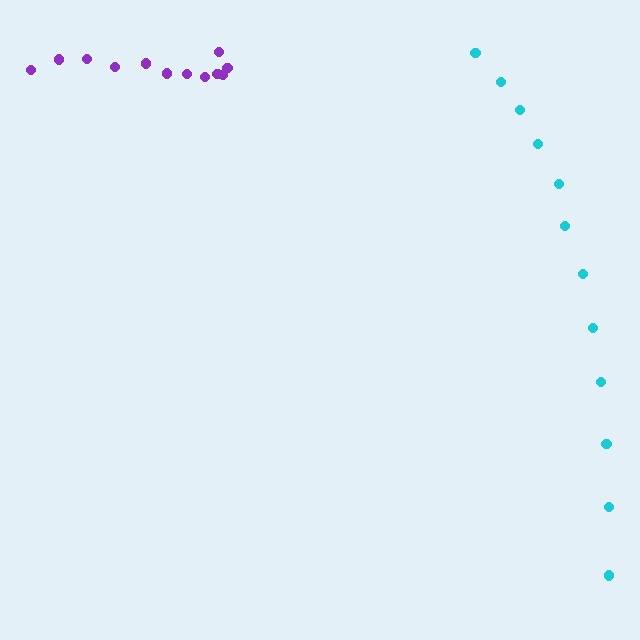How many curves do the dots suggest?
There are 2 distinct paths.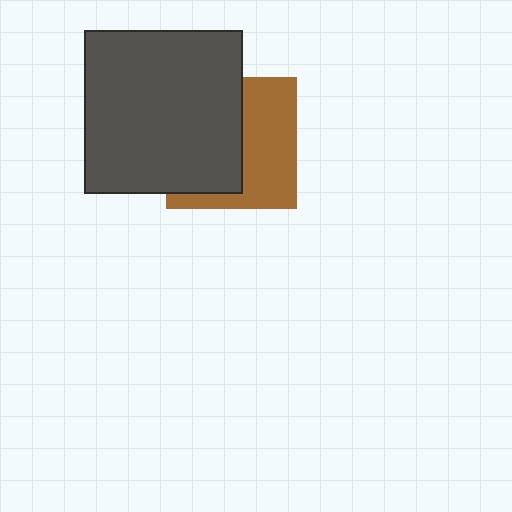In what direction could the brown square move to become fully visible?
The brown square could move right. That would shift it out from behind the dark gray rectangle entirely.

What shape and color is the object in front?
The object in front is a dark gray rectangle.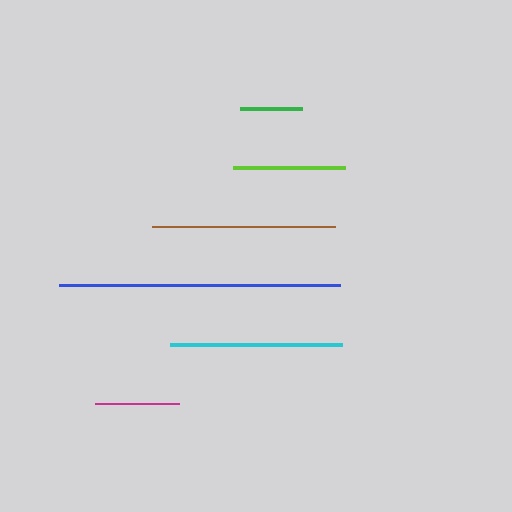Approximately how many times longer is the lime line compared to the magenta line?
The lime line is approximately 1.3 times the length of the magenta line.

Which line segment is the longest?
The blue line is the longest at approximately 281 pixels.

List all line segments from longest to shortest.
From longest to shortest: blue, brown, cyan, lime, magenta, green.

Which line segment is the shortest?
The green line is the shortest at approximately 62 pixels.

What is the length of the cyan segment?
The cyan segment is approximately 172 pixels long.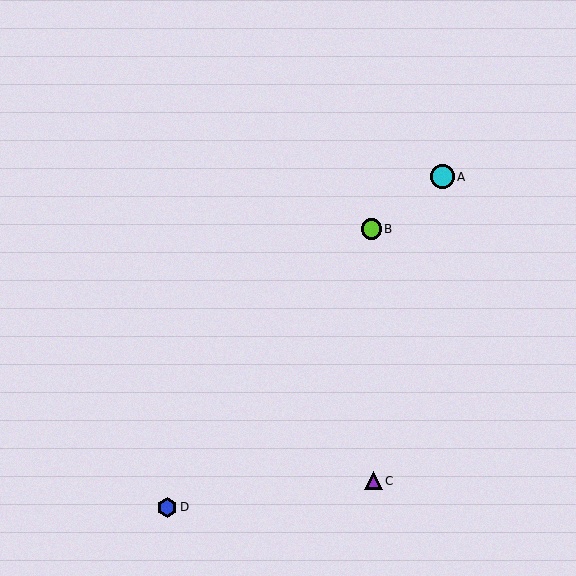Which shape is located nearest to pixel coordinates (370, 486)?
The purple triangle (labeled C) at (373, 481) is nearest to that location.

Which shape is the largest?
The cyan circle (labeled A) is the largest.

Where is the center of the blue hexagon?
The center of the blue hexagon is at (167, 507).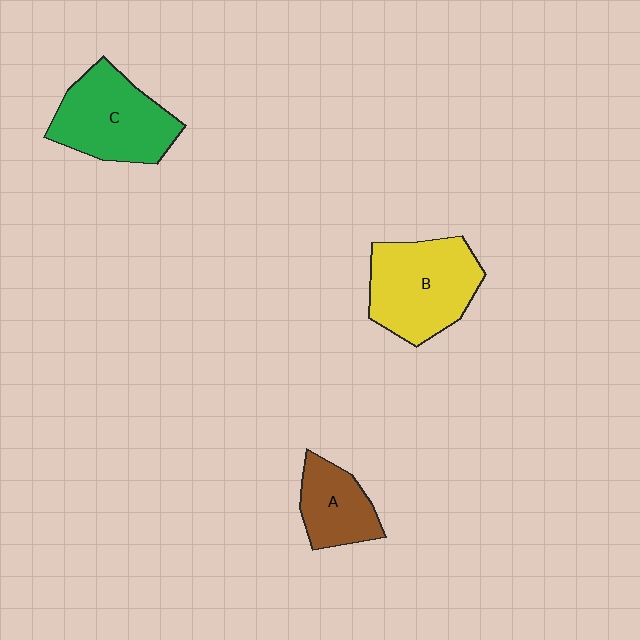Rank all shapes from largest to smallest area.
From largest to smallest: B (yellow), C (green), A (brown).